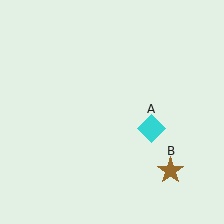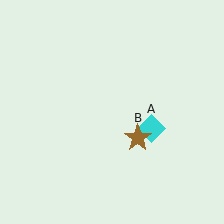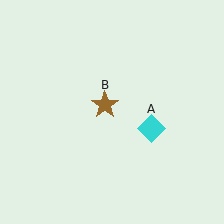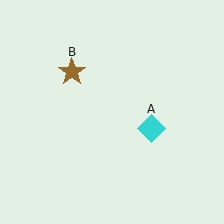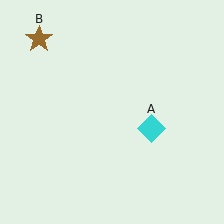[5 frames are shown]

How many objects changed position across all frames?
1 object changed position: brown star (object B).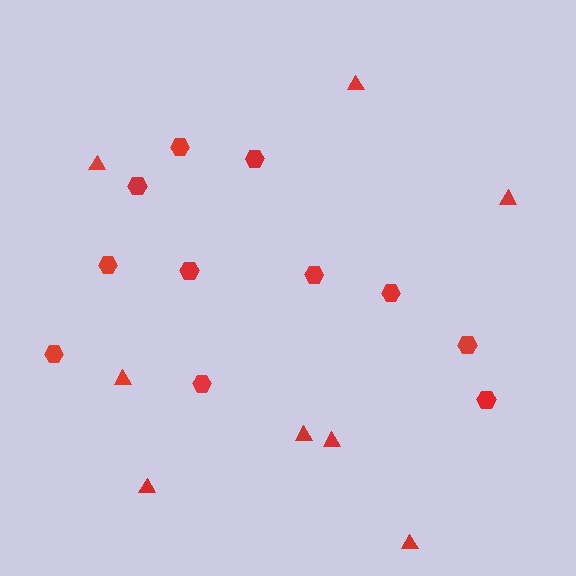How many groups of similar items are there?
There are 2 groups: one group of triangles (8) and one group of hexagons (11).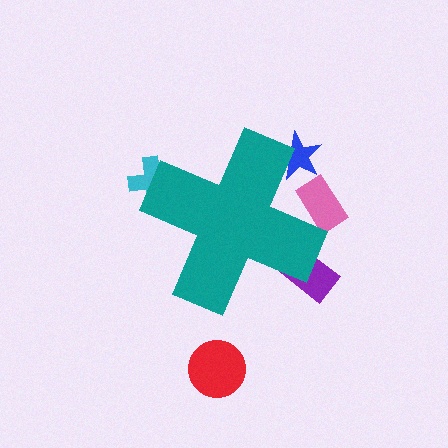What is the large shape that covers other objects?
A teal cross.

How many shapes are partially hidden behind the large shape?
4 shapes are partially hidden.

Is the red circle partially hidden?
No, the red circle is fully visible.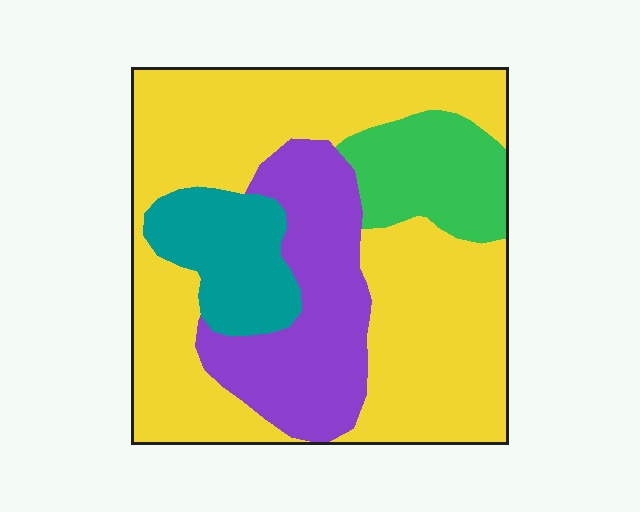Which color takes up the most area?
Yellow, at roughly 55%.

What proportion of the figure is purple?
Purple takes up less than a quarter of the figure.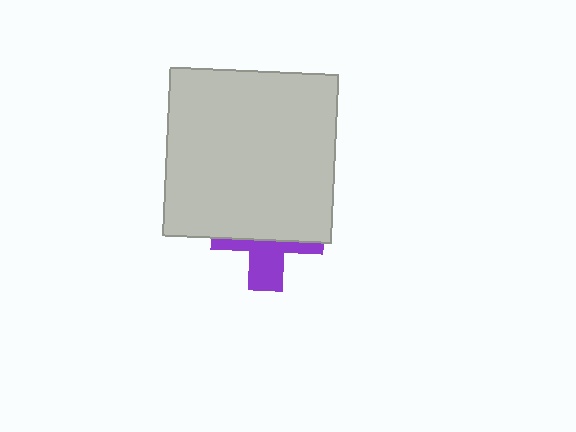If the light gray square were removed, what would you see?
You would see the complete purple cross.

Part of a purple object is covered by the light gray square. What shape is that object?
It is a cross.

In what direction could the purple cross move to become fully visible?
The purple cross could move down. That would shift it out from behind the light gray square entirely.